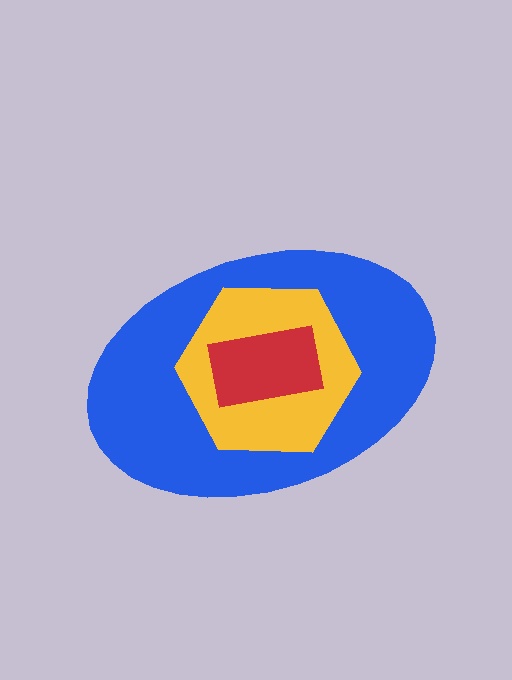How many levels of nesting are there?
3.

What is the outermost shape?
The blue ellipse.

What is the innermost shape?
The red rectangle.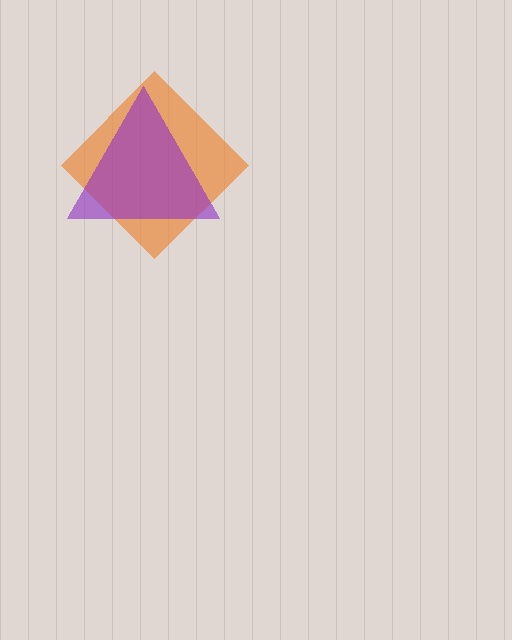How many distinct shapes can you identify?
There are 2 distinct shapes: an orange diamond, a purple triangle.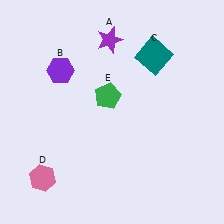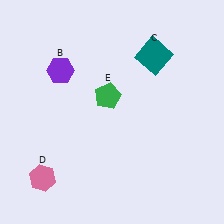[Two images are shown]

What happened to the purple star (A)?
The purple star (A) was removed in Image 2. It was in the top-left area of Image 1.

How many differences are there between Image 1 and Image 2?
There is 1 difference between the two images.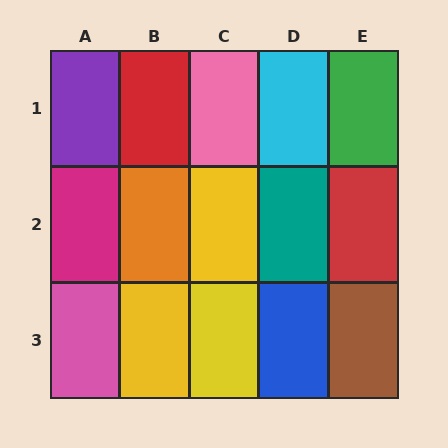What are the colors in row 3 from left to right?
Pink, yellow, yellow, blue, brown.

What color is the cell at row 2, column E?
Red.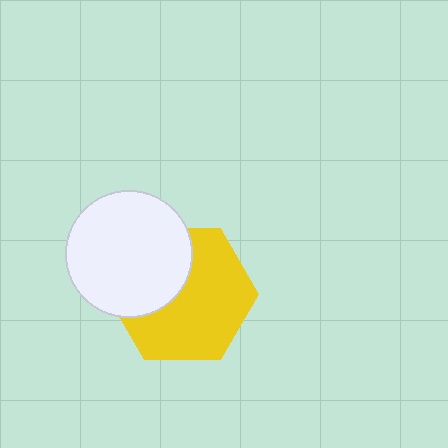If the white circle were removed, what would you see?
You would see the complete yellow hexagon.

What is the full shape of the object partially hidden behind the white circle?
The partially hidden object is a yellow hexagon.